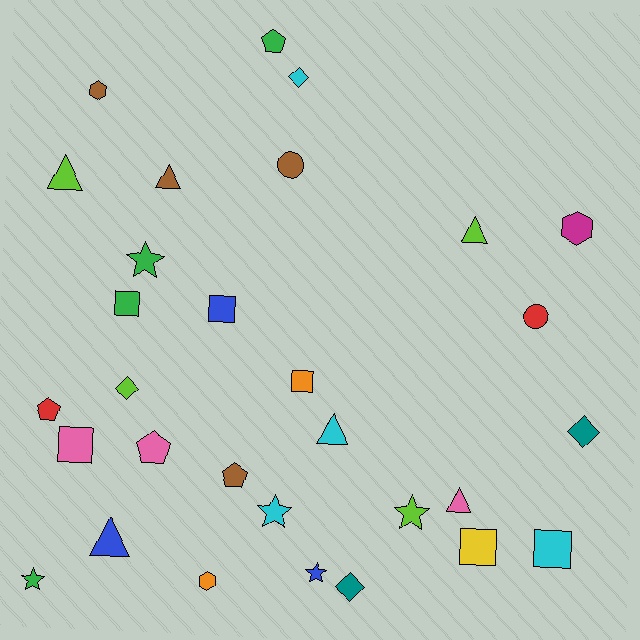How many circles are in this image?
There are 2 circles.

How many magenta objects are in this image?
There is 1 magenta object.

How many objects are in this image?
There are 30 objects.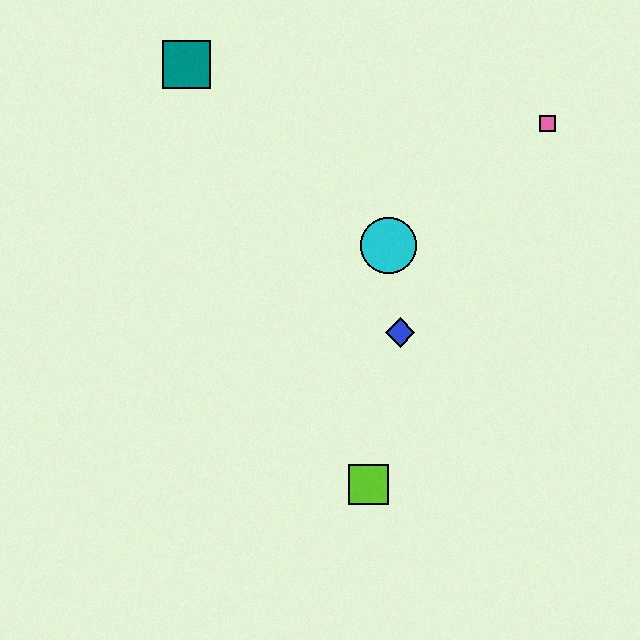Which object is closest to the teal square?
The cyan circle is closest to the teal square.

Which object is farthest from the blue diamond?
The teal square is farthest from the blue diamond.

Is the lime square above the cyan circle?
No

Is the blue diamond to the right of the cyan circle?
Yes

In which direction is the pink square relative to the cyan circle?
The pink square is to the right of the cyan circle.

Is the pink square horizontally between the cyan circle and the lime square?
No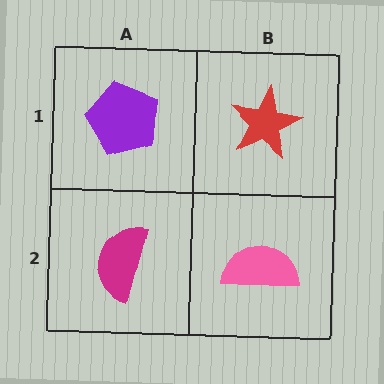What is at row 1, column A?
A purple pentagon.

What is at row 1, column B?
A red star.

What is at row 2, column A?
A magenta semicircle.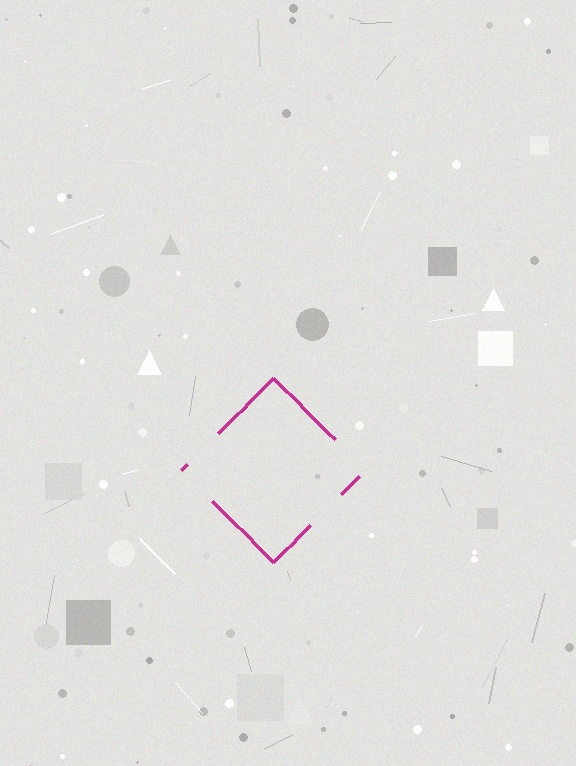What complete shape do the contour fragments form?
The contour fragments form a diamond.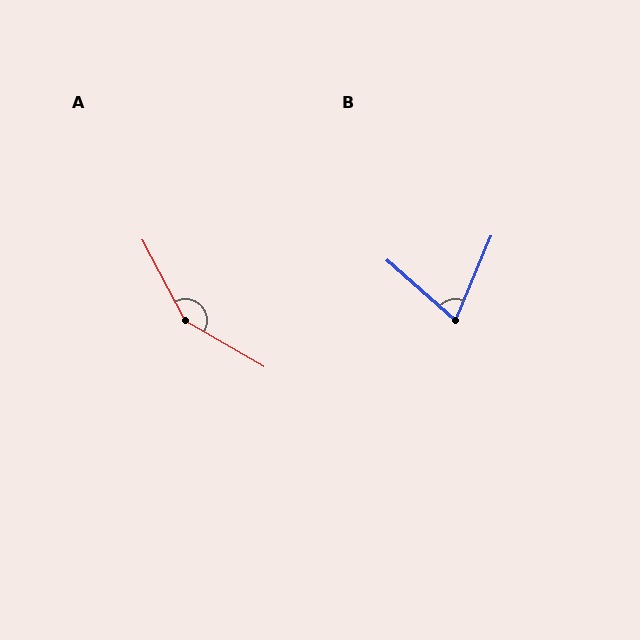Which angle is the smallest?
B, at approximately 72 degrees.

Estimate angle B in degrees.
Approximately 72 degrees.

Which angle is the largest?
A, at approximately 148 degrees.